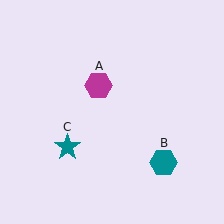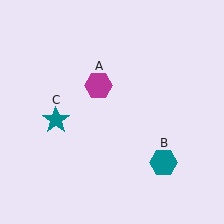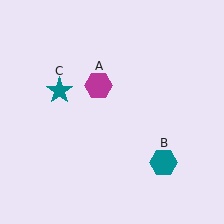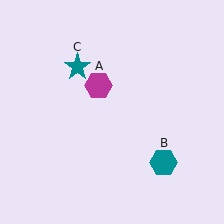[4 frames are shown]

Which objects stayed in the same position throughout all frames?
Magenta hexagon (object A) and teal hexagon (object B) remained stationary.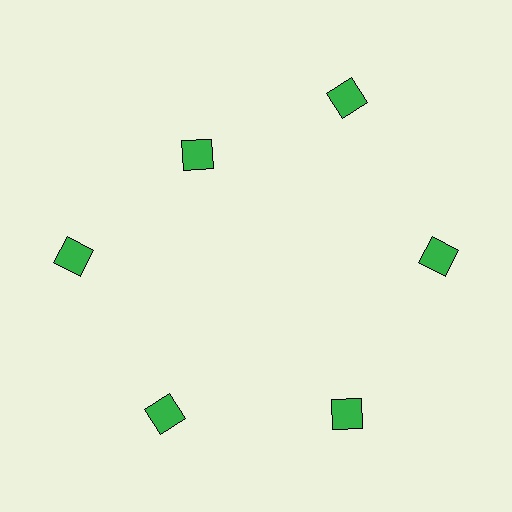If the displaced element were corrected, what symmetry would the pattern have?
It would have 6-fold rotational symmetry — the pattern would map onto itself every 60 degrees.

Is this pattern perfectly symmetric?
No. The 6 green squares are arranged in a ring, but one element near the 11 o'clock position is pulled inward toward the center, breaking the 6-fold rotational symmetry.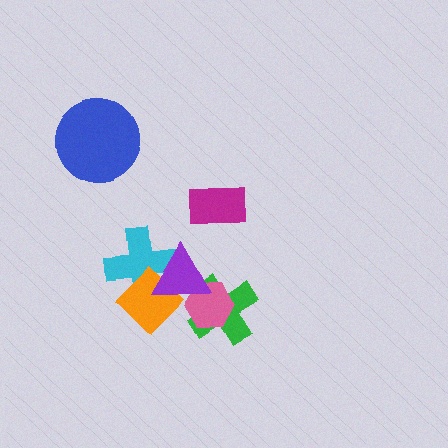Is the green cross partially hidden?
Yes, it is partially covered by another shape.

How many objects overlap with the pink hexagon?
2 objects overlap with the pink hexagon.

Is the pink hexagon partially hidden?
Yes, it is partially covered by another shape.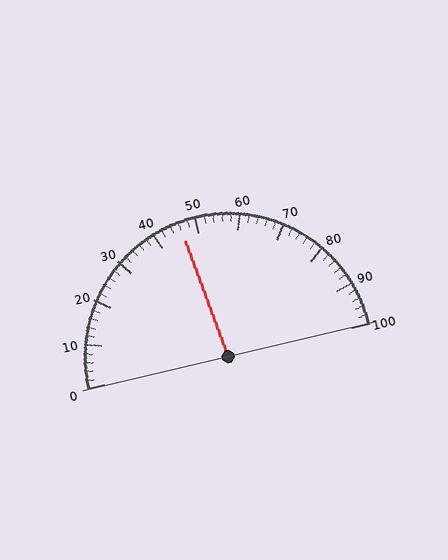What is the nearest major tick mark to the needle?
The nearest major tick mark is 50.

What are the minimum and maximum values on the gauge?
The gauge ranges from 0 to 100.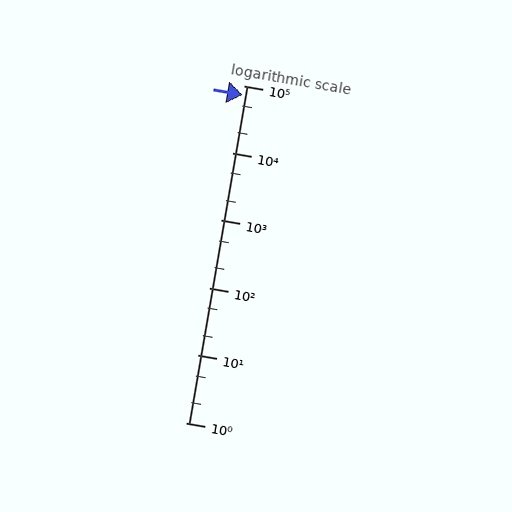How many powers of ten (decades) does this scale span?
The scale spans 5 decades, from 1 to 100000.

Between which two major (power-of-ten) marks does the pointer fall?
The pointer is between 10000 and 100000.